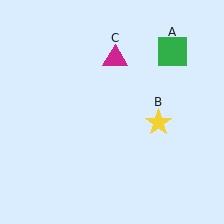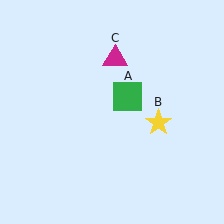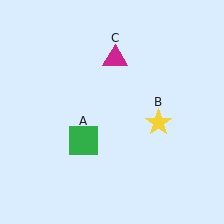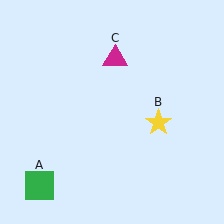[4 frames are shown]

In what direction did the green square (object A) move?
The green square (object A) moved down and to the left.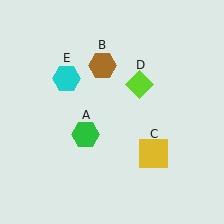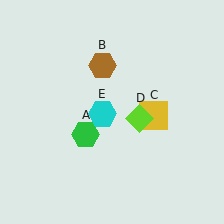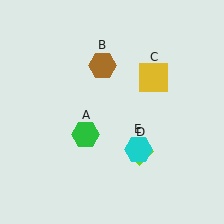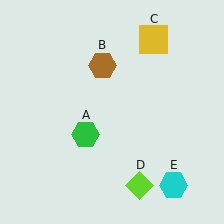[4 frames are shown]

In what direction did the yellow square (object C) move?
The yellow square (object C) moved up.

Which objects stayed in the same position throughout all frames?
Green hexagon (object A) and brown hexagon (object B) remained stationary.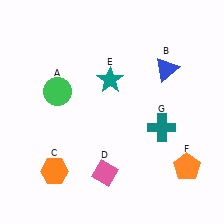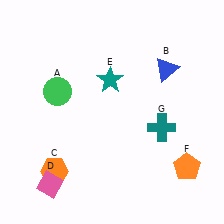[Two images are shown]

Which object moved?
The pink diamond (D) moved left.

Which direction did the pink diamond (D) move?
The pink diamond (D) moved left.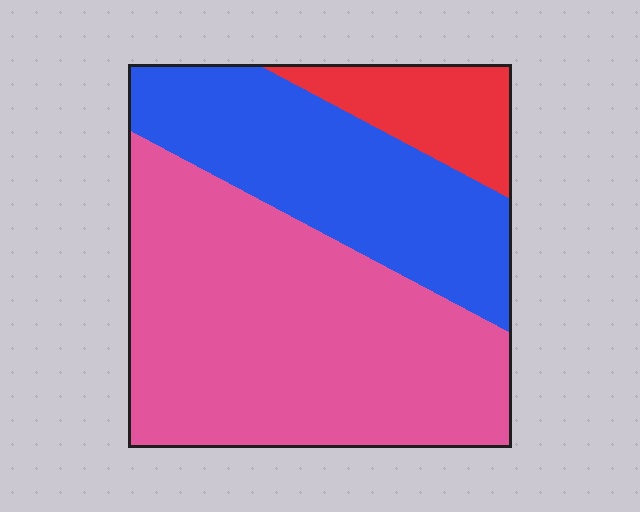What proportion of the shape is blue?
Blue covers roughly 30% of the shape.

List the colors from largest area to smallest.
From largest to smallest: pink, blue, red.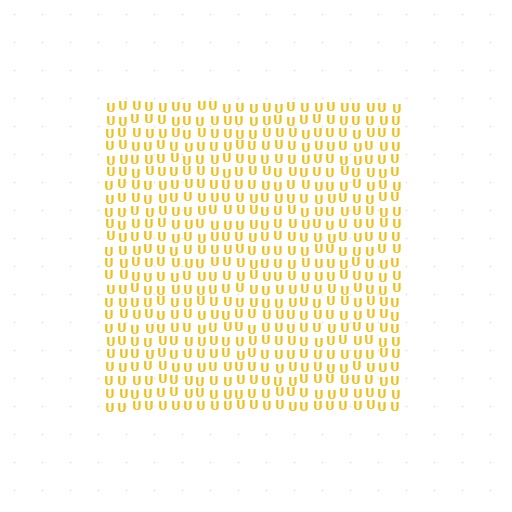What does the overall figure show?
The overall figure shows a square.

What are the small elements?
The small elements are letter U's.